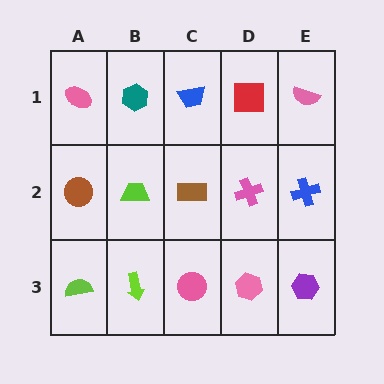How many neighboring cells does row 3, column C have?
3.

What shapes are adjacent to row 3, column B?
A lime trapezoid (row 2, column B), a lime semicircle (row 3, column A), a pink circle (row 3, column C).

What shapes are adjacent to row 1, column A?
A brown circle (row 2, column A), a teal hexagon (row 1, column B).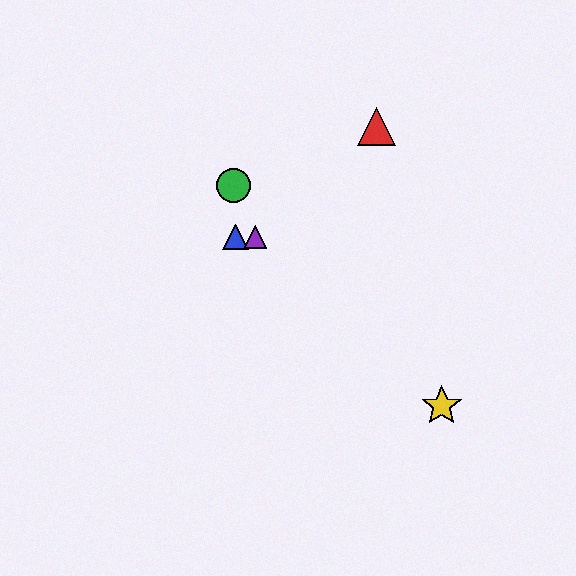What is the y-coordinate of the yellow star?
The yellow star is at y≈406.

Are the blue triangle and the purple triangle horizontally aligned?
Yes, both are at y≈237.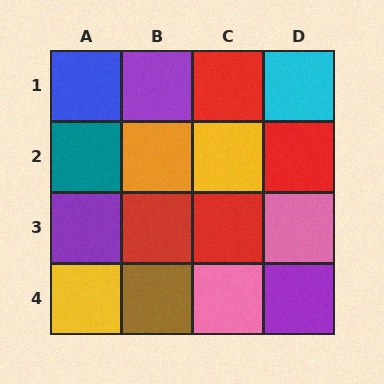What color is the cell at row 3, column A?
Purple.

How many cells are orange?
1 cell is orange.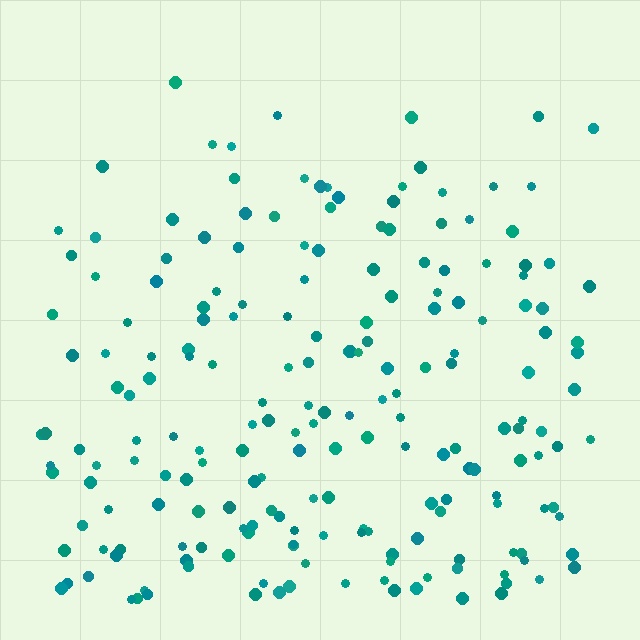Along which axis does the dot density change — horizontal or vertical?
Vertical.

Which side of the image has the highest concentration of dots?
The bottom.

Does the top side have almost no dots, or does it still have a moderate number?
Still a moderate number, just noticeably fewer than the bottom.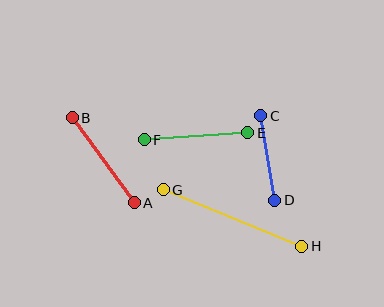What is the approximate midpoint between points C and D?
The midpoint is at approximately (268, 158) pixels.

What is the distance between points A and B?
The distance is approximately 105 pixels.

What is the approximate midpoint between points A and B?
The midpoint is at approximately (103, 160) pixels.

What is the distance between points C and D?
The distance is approximately 86 pixels.